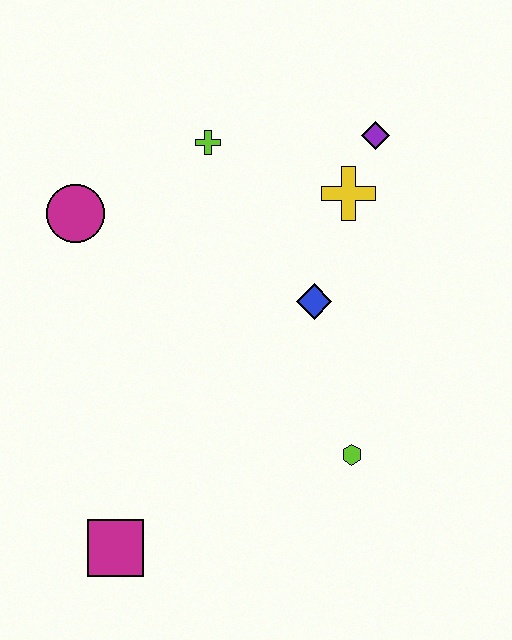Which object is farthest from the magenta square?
The purple diamond is farthest from the magenta square.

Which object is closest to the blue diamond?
The yellow cross is closest to the blue diamond.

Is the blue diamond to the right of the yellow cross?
No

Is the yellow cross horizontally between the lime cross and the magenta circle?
No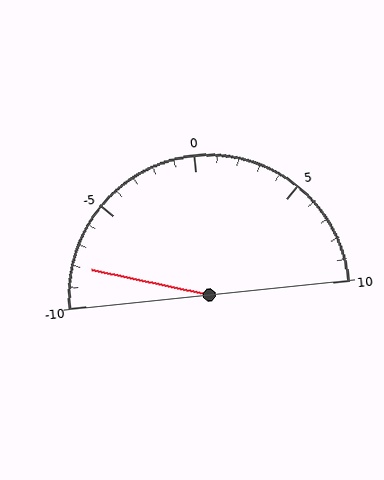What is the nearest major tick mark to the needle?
The nearest major tick mark is -10.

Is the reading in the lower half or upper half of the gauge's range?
The reading is in the lower half of the range (-10 to 10).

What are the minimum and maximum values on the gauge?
The gauge ranges from -10 to 10.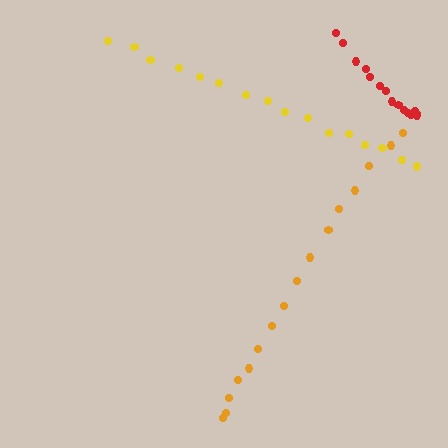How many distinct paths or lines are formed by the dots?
There are 3 distinct paths.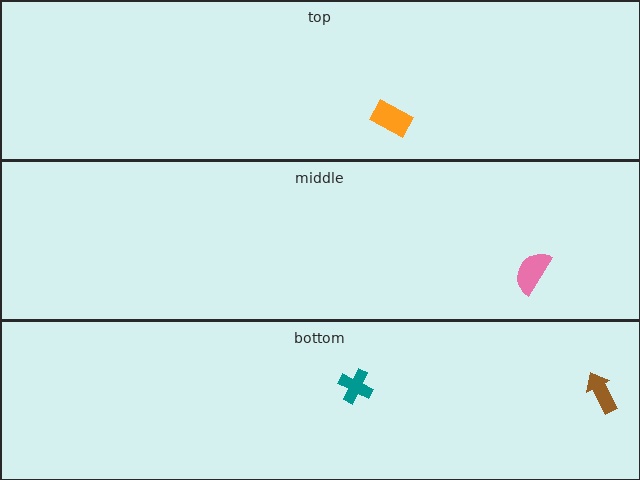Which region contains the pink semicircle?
The middle region.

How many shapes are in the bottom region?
2.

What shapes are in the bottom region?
The teal cross, the brown arrow.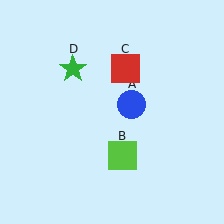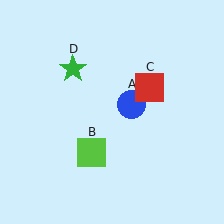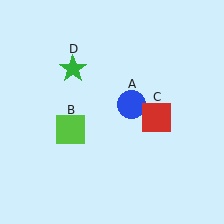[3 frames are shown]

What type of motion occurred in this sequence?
The lime square (object B), red square (object C) rotated clockwise around the center of the scene.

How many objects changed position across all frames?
2 objects changed position: lime square (object B), red square (object C).